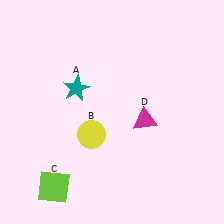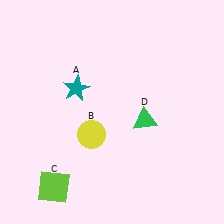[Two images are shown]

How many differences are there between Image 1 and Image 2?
There is 1 difference between the two images.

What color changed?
The triangle (D) changed from magenta in Image 1 to green in Image 2.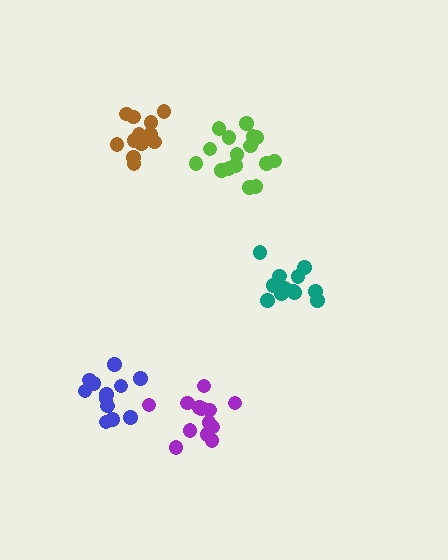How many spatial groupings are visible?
There are 5 spatial groupings.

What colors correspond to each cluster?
The clusters are colored: lime, blue, teal, purple, brown.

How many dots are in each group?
Group 1: 17 dots, Group 2: 12 dots, Group 3: 12 dots, Group 4: 13 dots, Group 5: 13 dots (67 total).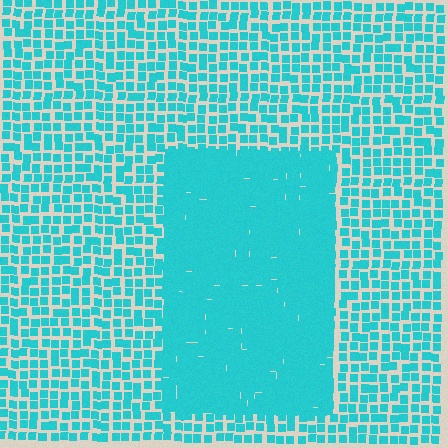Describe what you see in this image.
The image contains small cyan elements arranged at two different densities. A rectangle-shaped region is visible where the elements are more densely packed than the surrounding area.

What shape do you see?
I see a rectangle.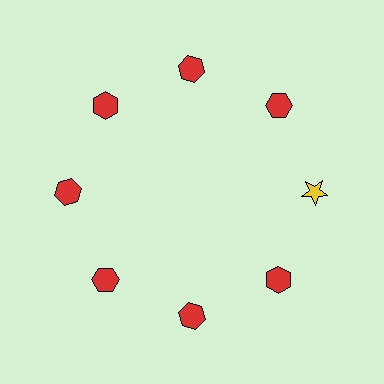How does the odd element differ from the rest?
It differs in both color (yellow instead of red) and shape (star instead of hexagon).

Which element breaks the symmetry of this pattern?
The yellow star at roughly the 3 o'clock position breaks the symmetry. All other shapes are red hexagons.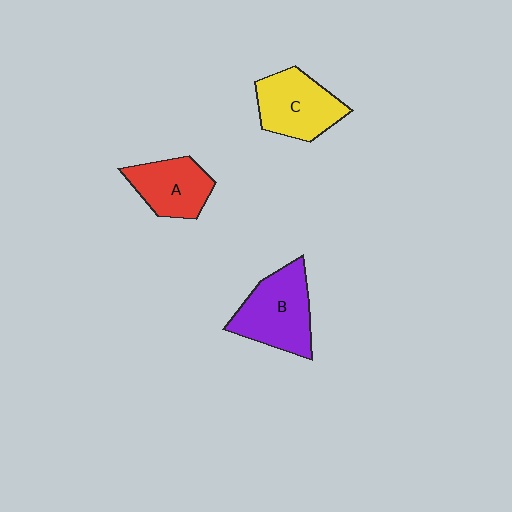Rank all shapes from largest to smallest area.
From largest to smallest: B (purple), C (yellow), A (red).